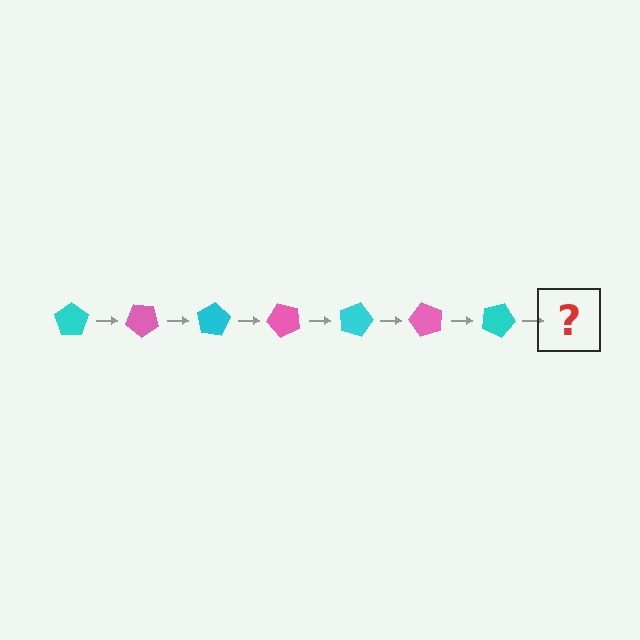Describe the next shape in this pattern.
It should be a pink pentagon, rotated 280 degrees from the start.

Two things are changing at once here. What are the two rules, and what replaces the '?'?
The two rules are that it rotates 40 degrees each step and the color cycles through cyan and pink. The '?' should be a pink pentagon, rotated 280 degrees from the start.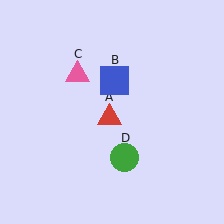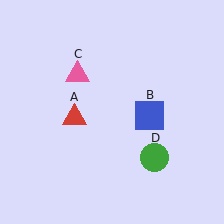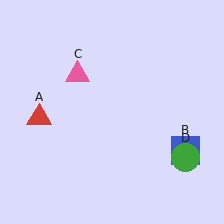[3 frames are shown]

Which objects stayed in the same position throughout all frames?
Pink triangle (object C) remained stationary.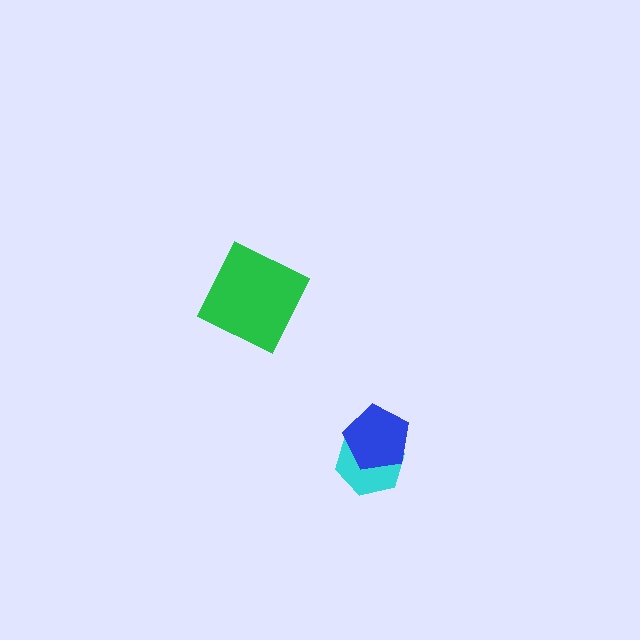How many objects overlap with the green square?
0 objects overlap with the green square.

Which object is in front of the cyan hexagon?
The blue pentagon is in front of the cyan hexagon.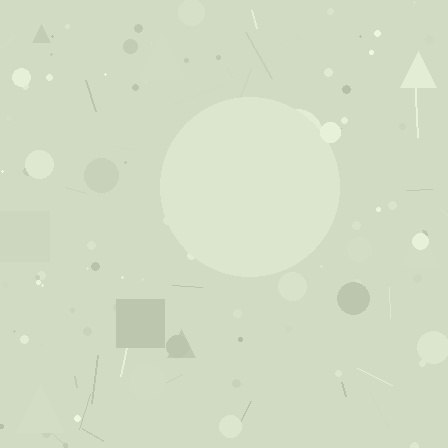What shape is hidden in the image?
A circle is hidden in the image.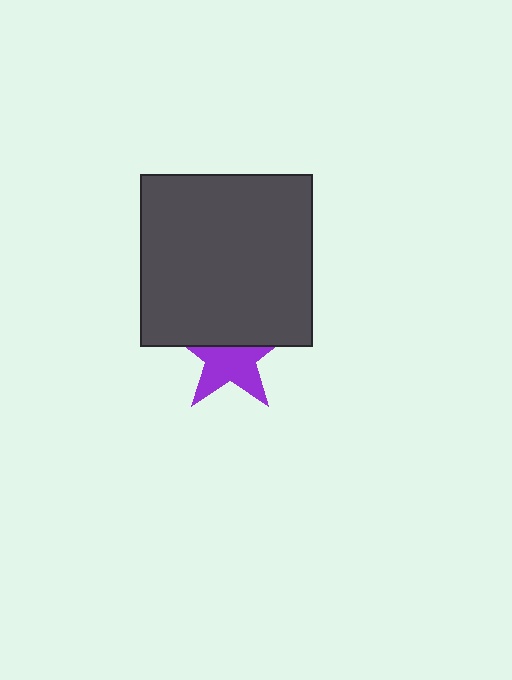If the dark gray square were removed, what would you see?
You would see the complete purple star.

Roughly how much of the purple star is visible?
About half of it is visible (roughly 57%).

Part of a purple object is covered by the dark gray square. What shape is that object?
It is a star.